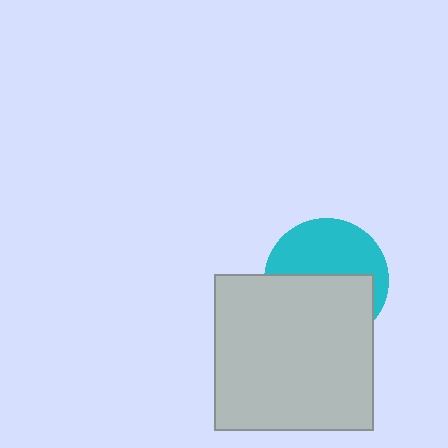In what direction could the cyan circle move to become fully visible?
The cyan circle could move up. That would shift it out from behind the light gray rectangle entirely.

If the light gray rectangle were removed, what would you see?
You would see the complete cyan circle.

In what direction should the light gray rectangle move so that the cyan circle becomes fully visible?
The light gray rectangle should move down. That is the shortest direction to clear the overlap and leave the cyan circle fully visible.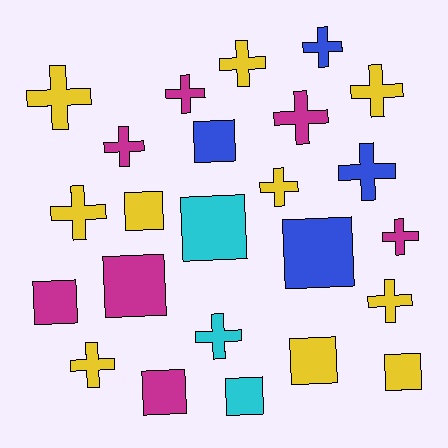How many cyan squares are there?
There are 2 cyan squares.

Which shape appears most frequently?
Cross, with 14 objects.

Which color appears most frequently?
Yellow, with 10 objects.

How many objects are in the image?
There are 24 objects.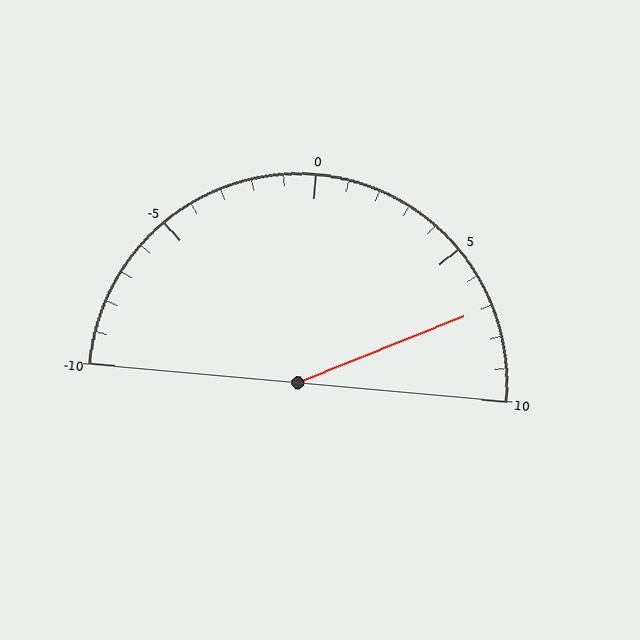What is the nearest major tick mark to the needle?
The nearest major tick mark is 5.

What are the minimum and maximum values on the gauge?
The gauge ranges from -10 to 10.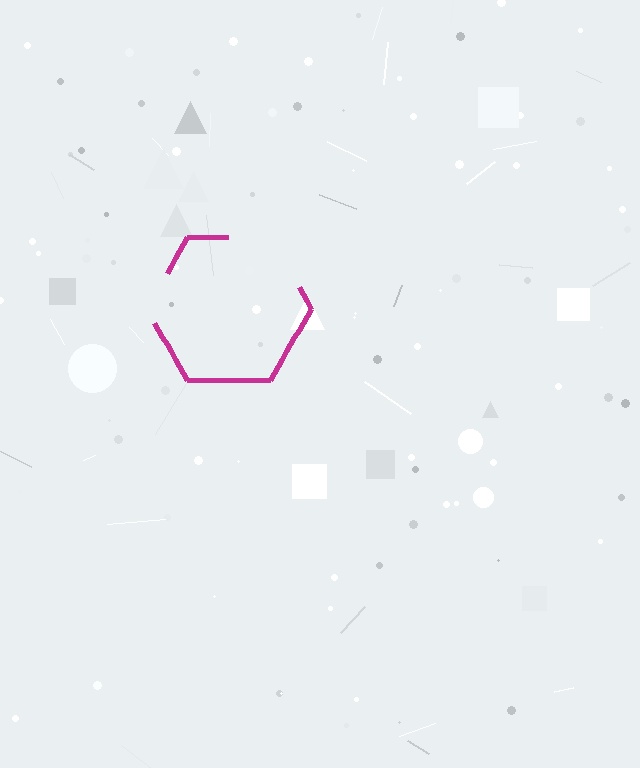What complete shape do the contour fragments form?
The contour fragments form a hexagon.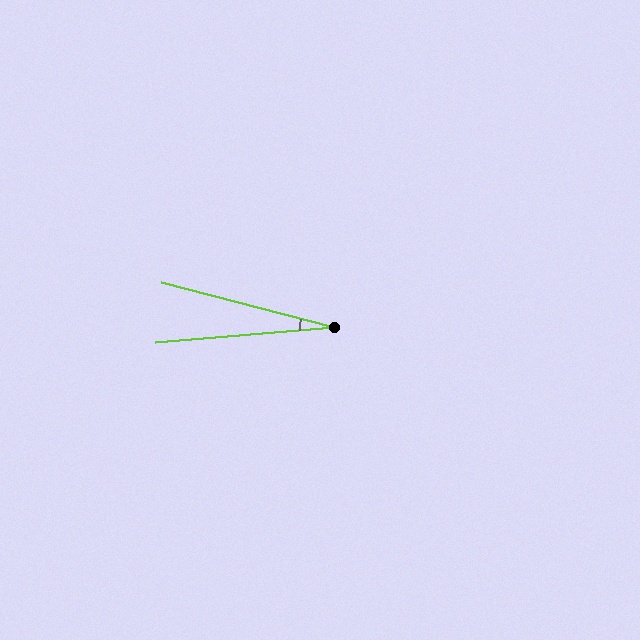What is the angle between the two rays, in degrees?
Approximately 19 degrees.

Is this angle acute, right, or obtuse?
It is acute.